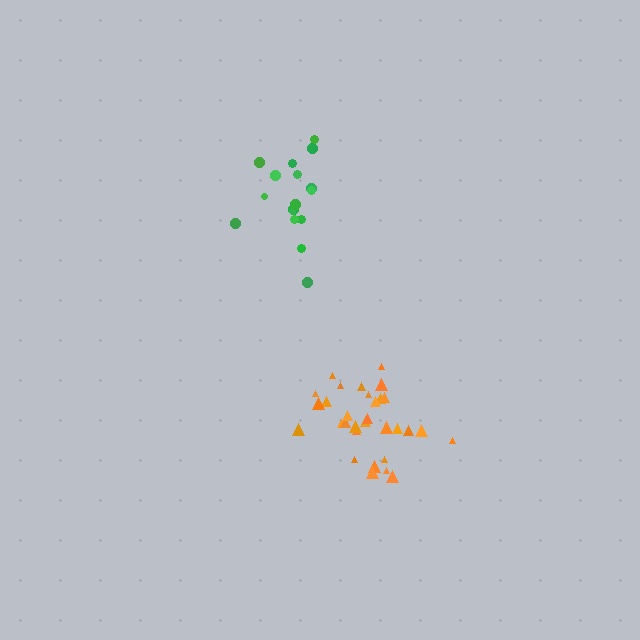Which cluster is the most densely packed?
Orange.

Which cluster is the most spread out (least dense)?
Green.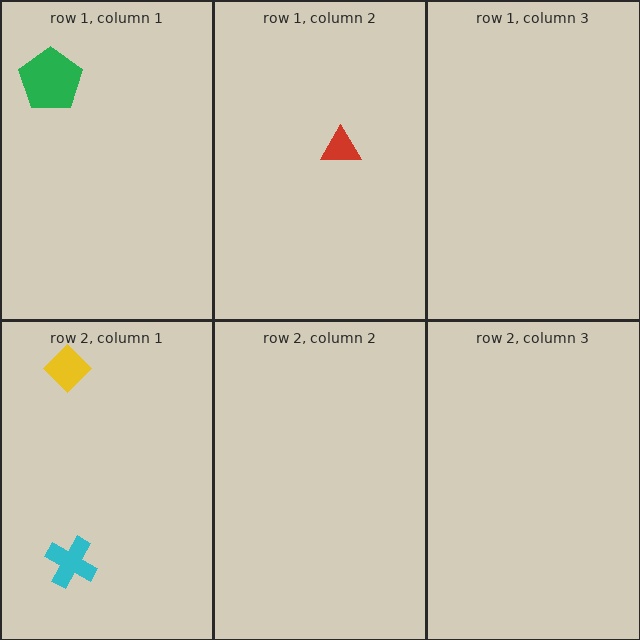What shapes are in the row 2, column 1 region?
The cyan cross, the yellow diamond.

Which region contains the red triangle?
The row 1, column 2 region.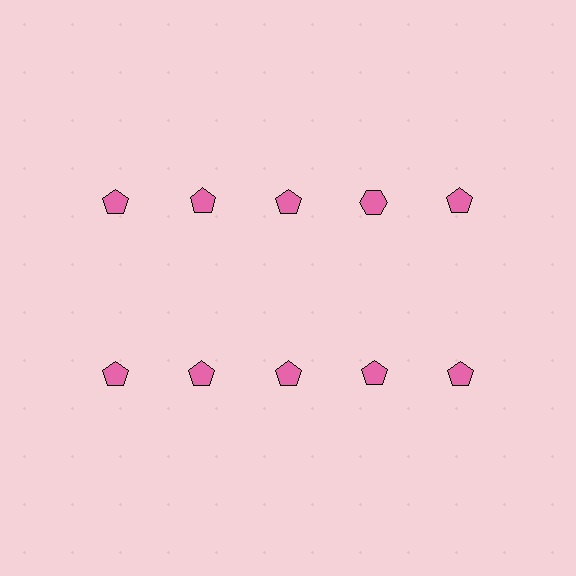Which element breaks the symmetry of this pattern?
The pink hexagon in the top row, second from right column breaks the symmetry. All other shapes are pink pentagons.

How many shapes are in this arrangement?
There are 10 shapes arranged in a grid pattern.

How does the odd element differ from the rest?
It has a different shape: hexagon instead of pentagon.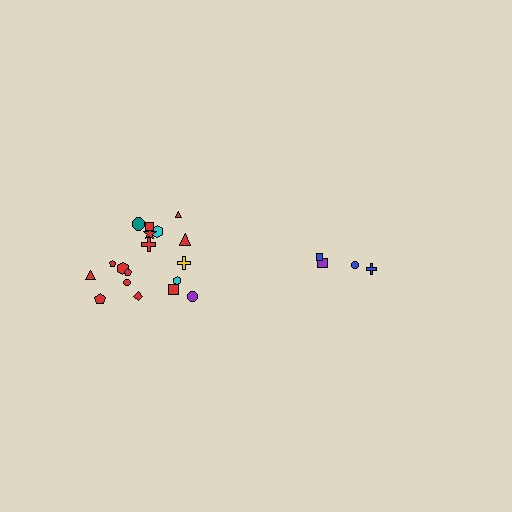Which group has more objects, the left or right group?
The left group.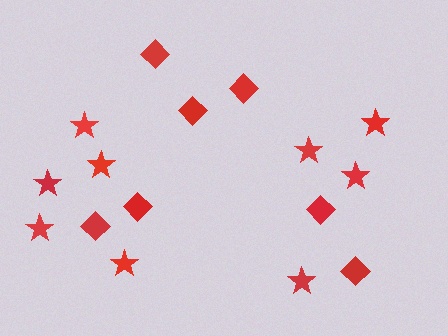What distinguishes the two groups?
There are 2 groups: one group of stars (9) and one group of diamonds (7).